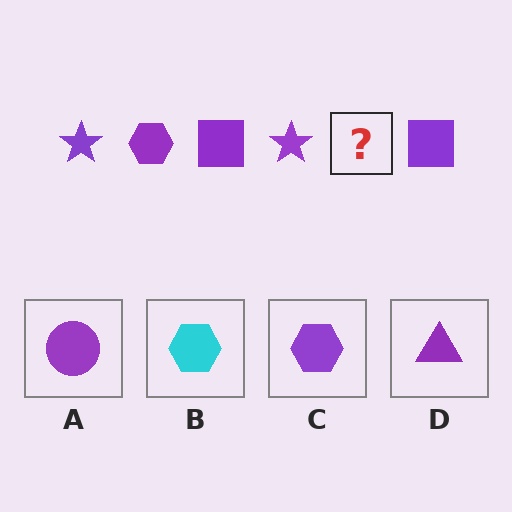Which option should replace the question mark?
Option C.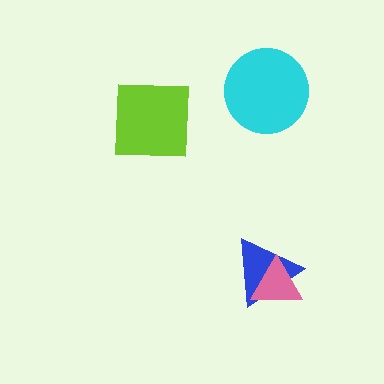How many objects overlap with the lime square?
0 objects overlap with the lime square.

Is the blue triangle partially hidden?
Yes, it is partially covered by another shape.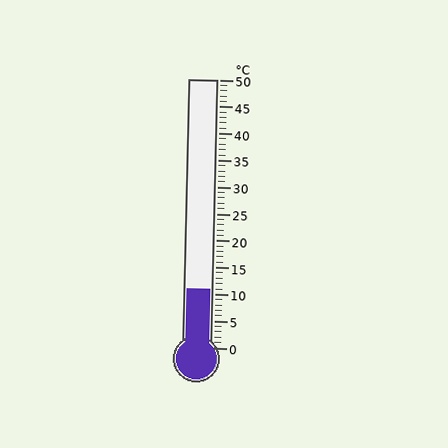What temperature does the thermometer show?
The thermometer shows approximately 11°C.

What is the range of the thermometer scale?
The thermometer scale ranges from 0°C to 50°C.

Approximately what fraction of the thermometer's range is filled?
The thermometer is filled to approximately 20% of its range.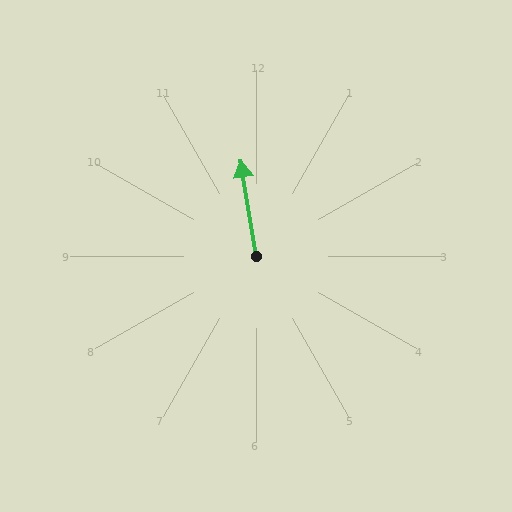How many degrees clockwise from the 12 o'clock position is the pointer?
Approximately 351 degrees.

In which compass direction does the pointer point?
North.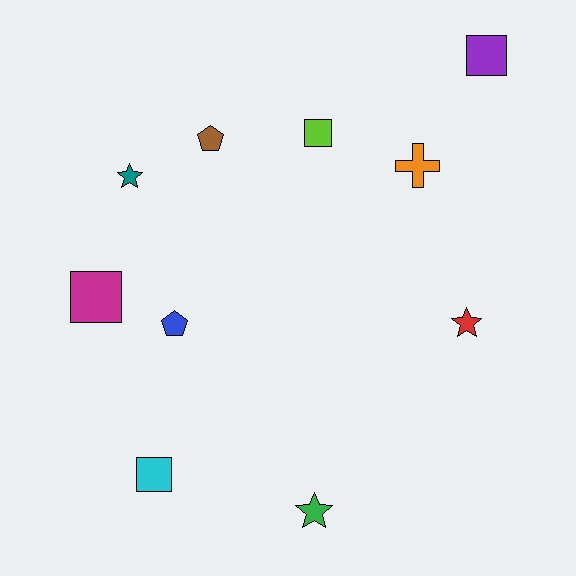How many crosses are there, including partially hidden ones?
There is 1 cross.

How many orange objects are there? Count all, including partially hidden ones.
There is 1 orange object.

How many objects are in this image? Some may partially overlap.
There are 10 objects.